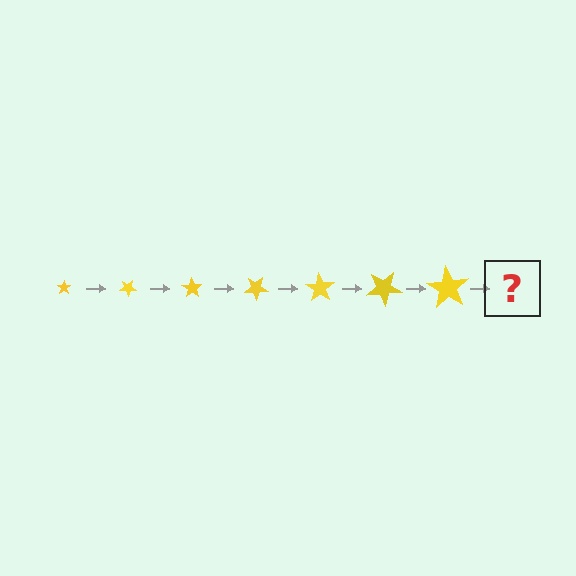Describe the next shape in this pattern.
It should be a star, larger than the previous one and rotated 245 degrees from the start.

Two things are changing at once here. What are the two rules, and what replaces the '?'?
The two rules are that the star grows larger each step and it rotates 35 degrees each step. The '?' should be a star, larger than the previous one and rotated 245 degrees from the start.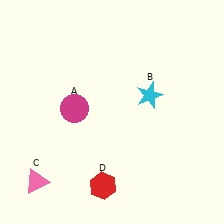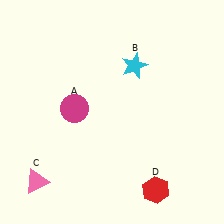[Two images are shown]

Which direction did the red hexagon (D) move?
The red hexagon (D) moved right.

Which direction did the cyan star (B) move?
The cyan star (B) moved up.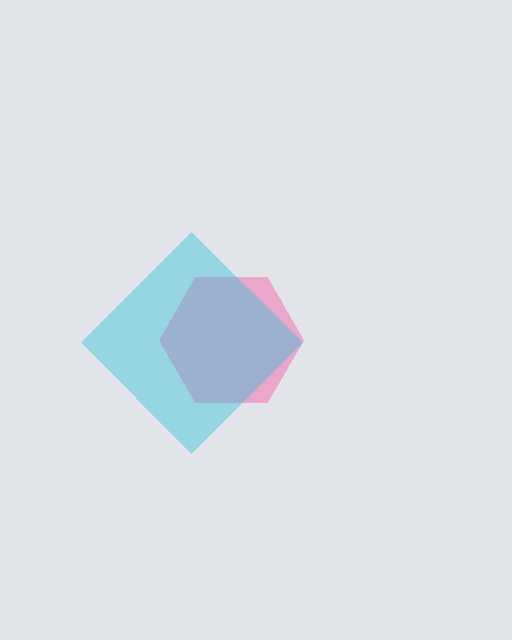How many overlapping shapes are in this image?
There are 2 overlapping shapes in the image.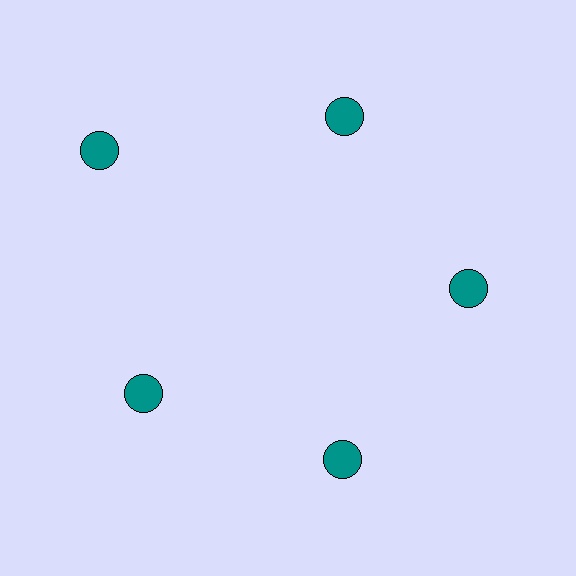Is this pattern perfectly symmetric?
No. The 5 teal circles are arranged in a ring, but one element near the 10 o'clock position is pushed outward from the center, breaking the 5-fold rotational symmetry.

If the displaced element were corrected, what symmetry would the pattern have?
It would have 5-fold rotational symmetry — the pattern would map onto itself every 72 degrees.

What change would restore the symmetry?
The symmetry would be restored by moving it inward, back onto the ring so that all 5 circles sit at equal angles and equal distance from the center.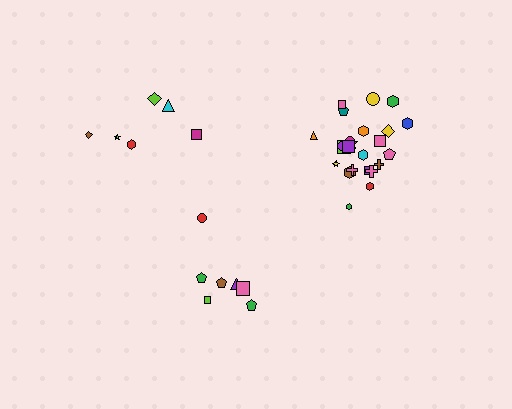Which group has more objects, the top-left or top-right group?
The top-right group.